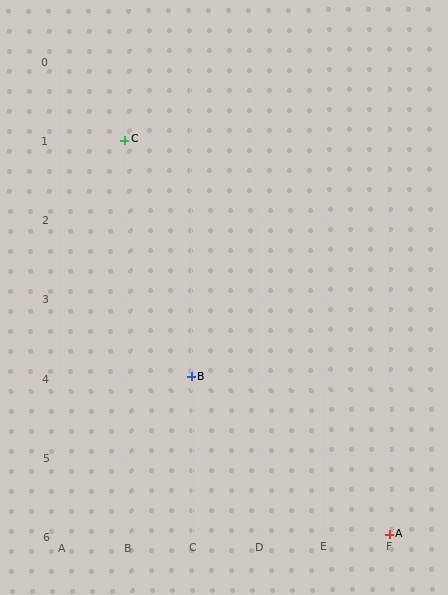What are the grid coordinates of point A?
Point A is at grid coordinates (F, 6).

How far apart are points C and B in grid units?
Points C and B are 1 column and 3 rows apart (about 3.2 grid units diagonally).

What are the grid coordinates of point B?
Point B is at grid coordinates (C, 4).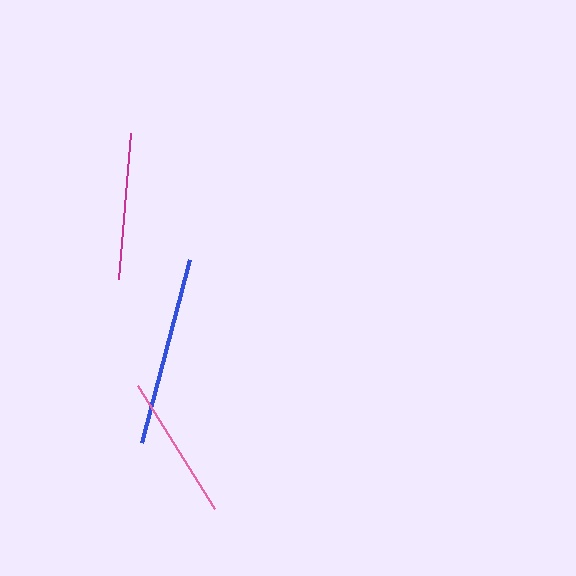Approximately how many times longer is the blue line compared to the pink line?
The blue line is approximately 1.3 times the length of the pink line.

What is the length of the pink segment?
The pink segment is approximately 145 pixels long.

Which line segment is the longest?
The blue line is the longest at approximately 189 pixels.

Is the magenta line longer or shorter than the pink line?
The magenta line is longer than the pink line.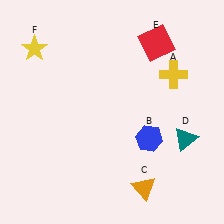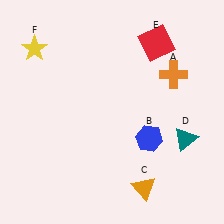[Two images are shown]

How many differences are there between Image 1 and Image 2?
There is 1 difference between the two images.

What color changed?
The cross (A) changed from yellow in Image 1 to orange in Image 2.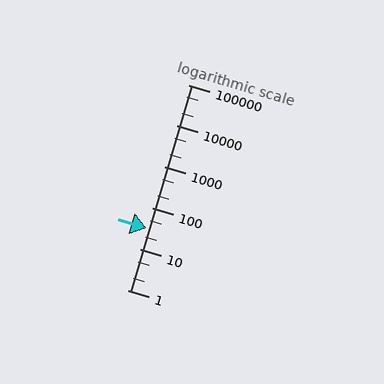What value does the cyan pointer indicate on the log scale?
The pointer indicates approximately 32.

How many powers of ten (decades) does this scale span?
The scale spans 5 decades, from 1 to 100000.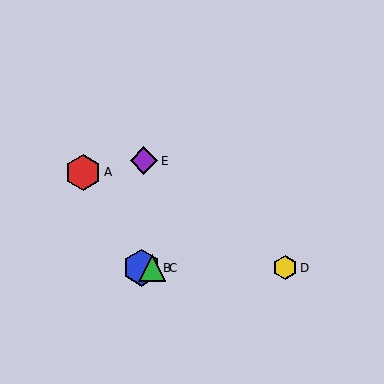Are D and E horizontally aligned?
No, D is at y≈268 and E is at y≈161.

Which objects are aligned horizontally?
Objects B, C, D are aligned horizontally.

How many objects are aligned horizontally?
3 objects (B, C, D) are aligned horizontally.